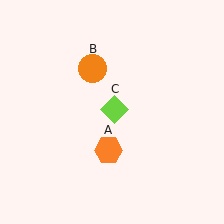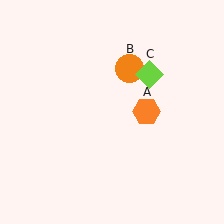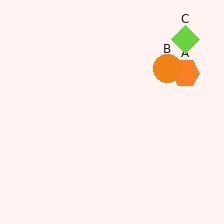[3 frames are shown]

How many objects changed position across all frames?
3 objects changed position: orange hexagon (object A), orange circle (object B), lime diamond (object C).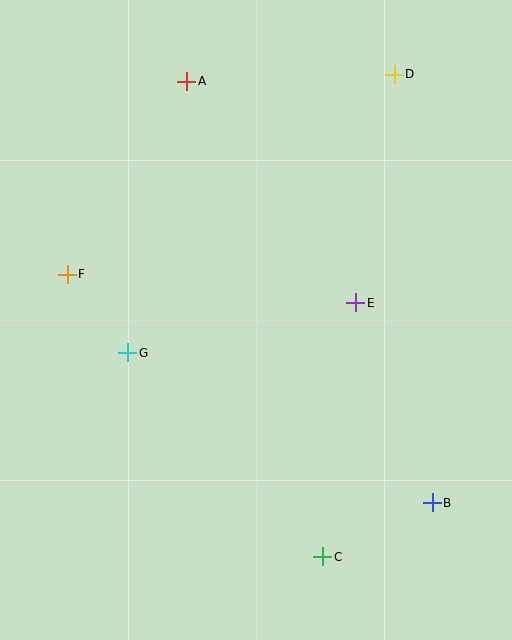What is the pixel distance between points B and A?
The distance between B and A is 488 pixels.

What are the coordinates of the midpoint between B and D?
The midpoint between B and D is at (413, 288).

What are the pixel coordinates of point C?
Point C is at (323, 557).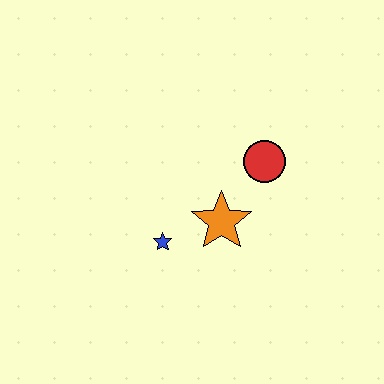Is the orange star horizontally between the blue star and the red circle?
Yes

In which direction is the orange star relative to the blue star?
The orange star is to the right of the blue star.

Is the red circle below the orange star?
No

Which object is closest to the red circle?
The orange star is closest to the red circle.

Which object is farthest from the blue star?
The red circle is farthest from the blue star.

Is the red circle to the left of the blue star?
No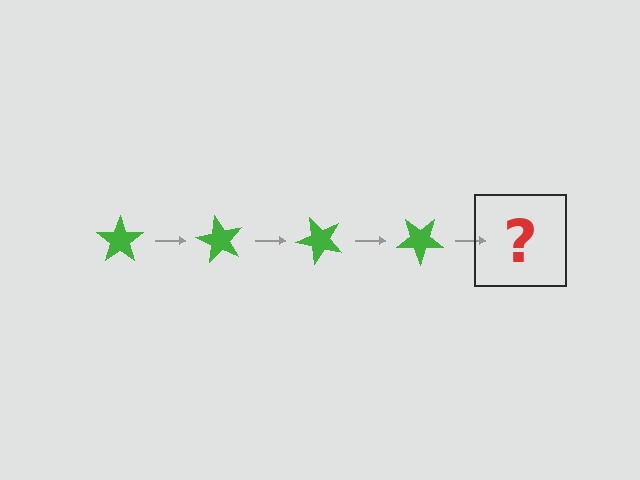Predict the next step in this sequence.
The next step is a green star rotated 240 degrees.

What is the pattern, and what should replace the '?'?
The pattern is that the star rotates 60 degrees each step. The '?' should be a green star rotated 240 degrees.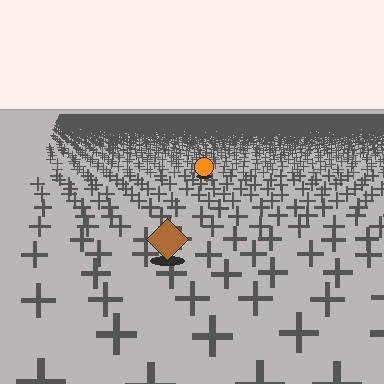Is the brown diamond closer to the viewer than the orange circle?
Yes. The brown diamond is closer — you can tell from the texture gradient: the ground texture is coarser near it.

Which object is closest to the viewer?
The brown diamond is closest. The texture marks near it are larger and more spread out.